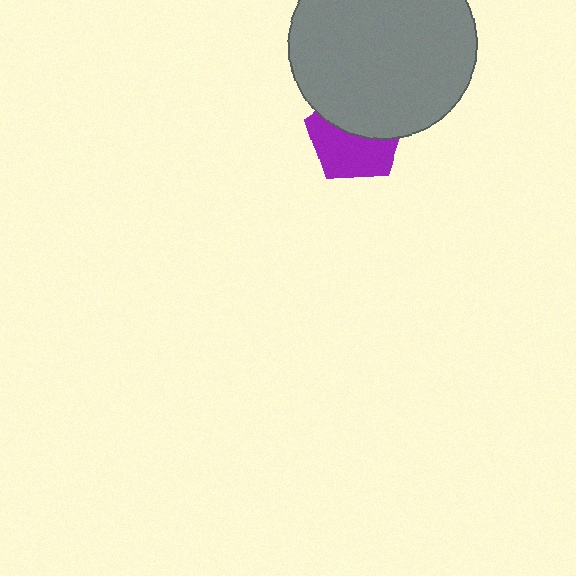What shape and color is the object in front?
The object in front is a gray circle.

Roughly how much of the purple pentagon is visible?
About half of it is visible (roughly 54%).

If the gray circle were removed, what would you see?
You would see the complete purple pentagon.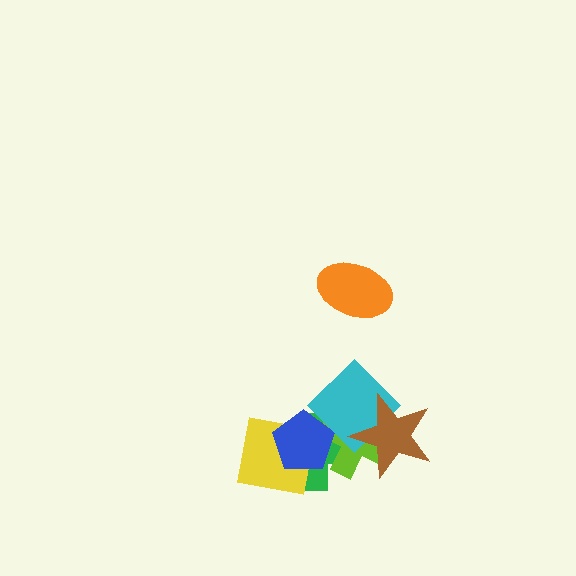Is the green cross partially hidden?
Yes, it is partially covered by another shape.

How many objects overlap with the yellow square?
2 objects overlap with the yellow square.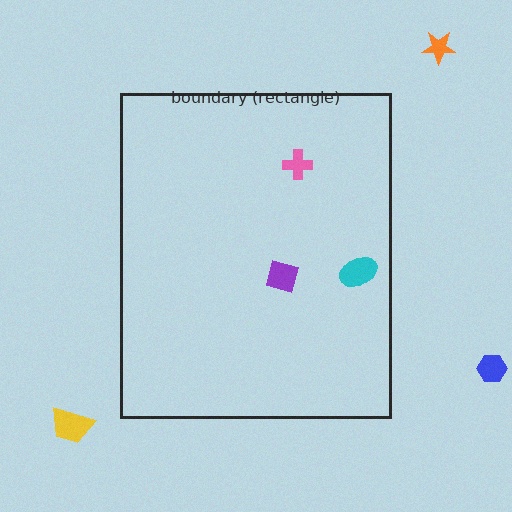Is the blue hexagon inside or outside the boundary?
Outside.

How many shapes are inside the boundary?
3 inside, 3 outside.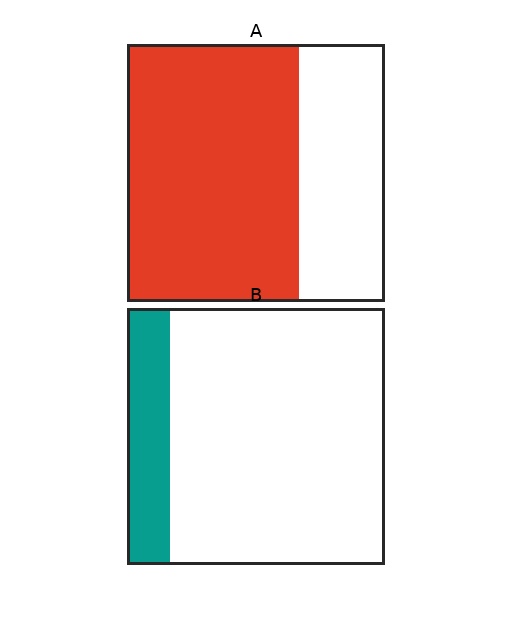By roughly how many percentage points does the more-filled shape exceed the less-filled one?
By roughly 50 percentage points (A over B).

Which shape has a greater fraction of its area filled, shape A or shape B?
Shape A.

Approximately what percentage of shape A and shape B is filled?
A is approximately 65% and B is approximately 15%.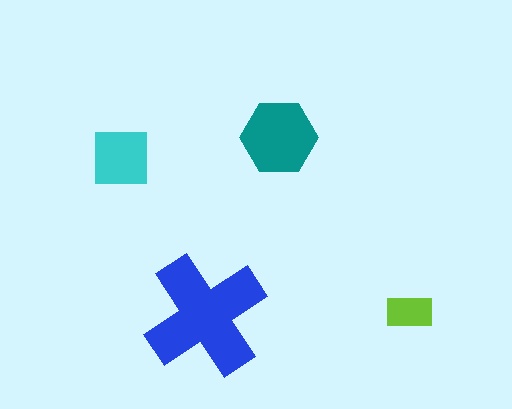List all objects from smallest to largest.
The lime rectangle, the cyan square, the teal hexagon, the blue cross.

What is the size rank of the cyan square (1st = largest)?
3rd.